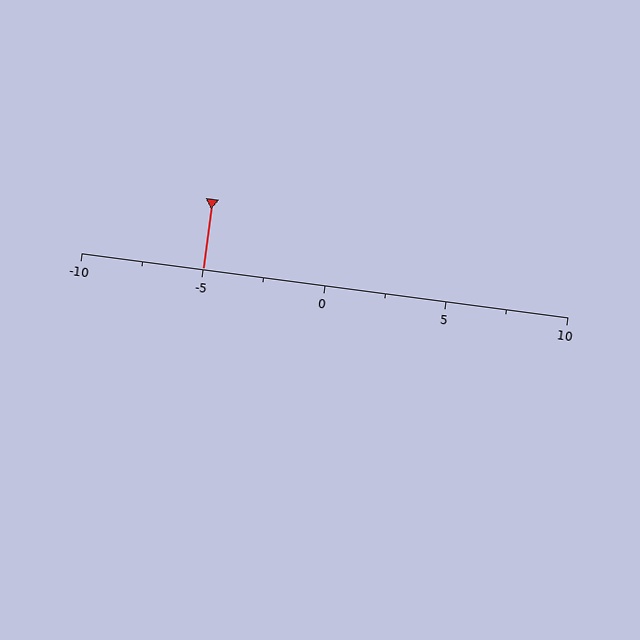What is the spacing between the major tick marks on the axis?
The major ticks are spaced 5 apart.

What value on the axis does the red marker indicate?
The marker indicates approximately -5.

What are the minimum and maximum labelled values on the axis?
The axis runs from -10 to 10.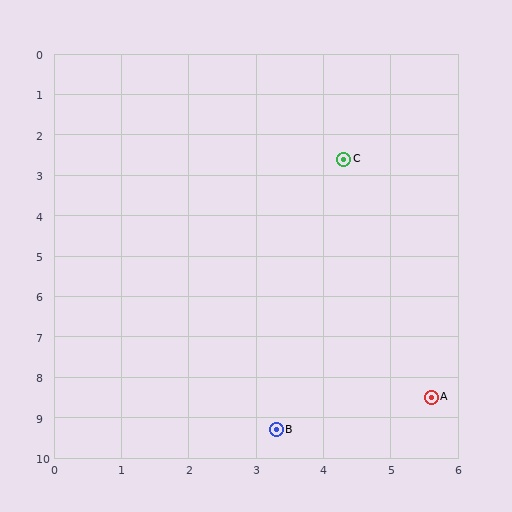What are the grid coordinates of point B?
Point B is at approximately (3.3, 9.3).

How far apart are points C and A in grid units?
Points C and A are about 6.0 grid units apart.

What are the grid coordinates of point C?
Point C is at approximately (4.3, 2.6).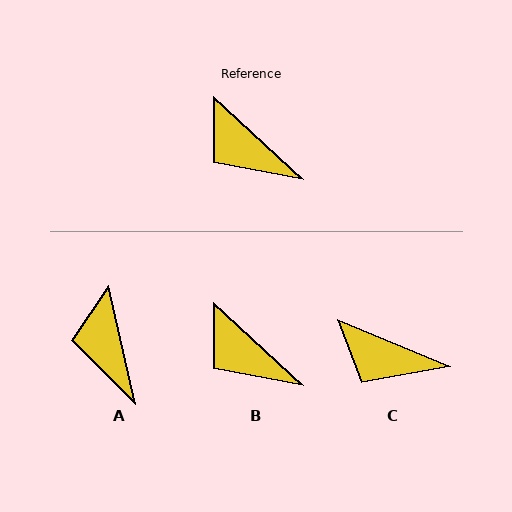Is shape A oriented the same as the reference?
No, it is off by about 35 degrees.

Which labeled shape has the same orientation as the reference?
B.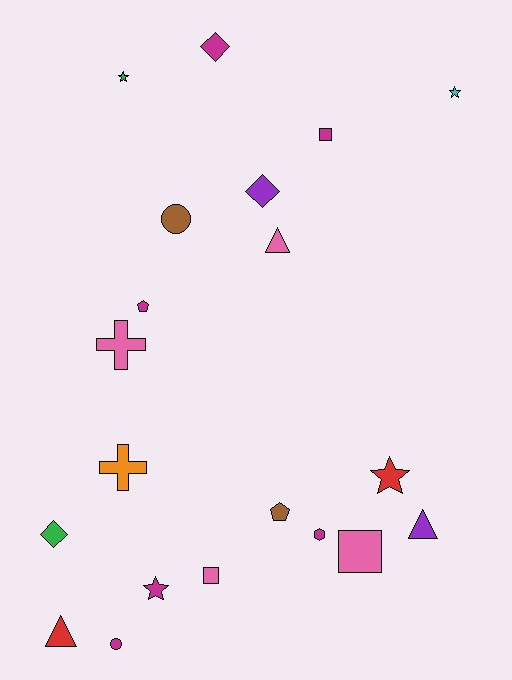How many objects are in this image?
There are 20 objects.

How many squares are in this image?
There are 3 squares.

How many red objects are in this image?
There are 2 red objects.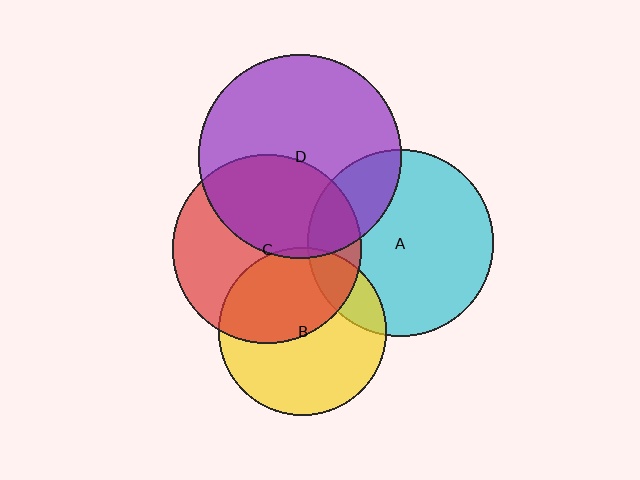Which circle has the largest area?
Circle D (purple).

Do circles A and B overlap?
Yes.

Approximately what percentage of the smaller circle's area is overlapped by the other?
Approximately 15%.